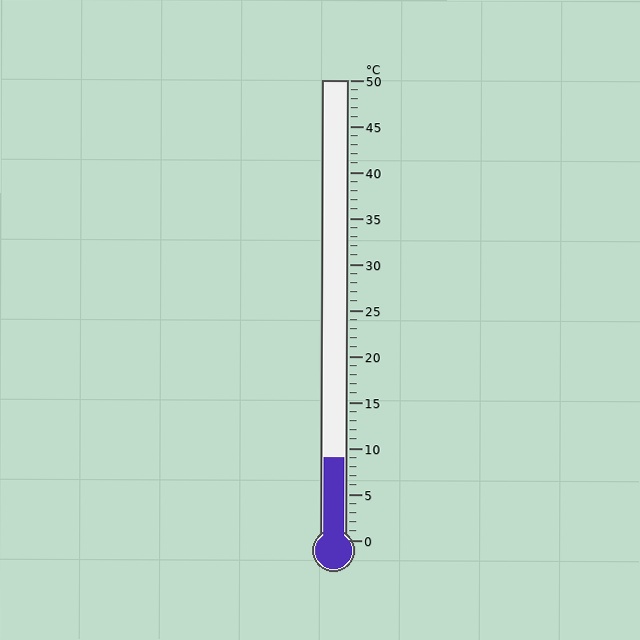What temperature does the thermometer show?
The thermometer shows approximately 9°C.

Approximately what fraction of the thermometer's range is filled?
The thermometer is filled to approximately 20% of its range.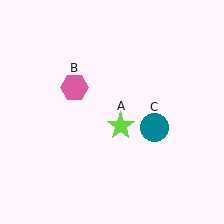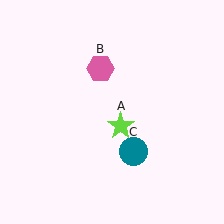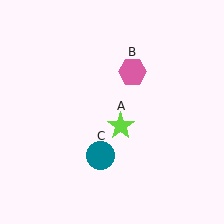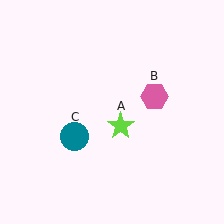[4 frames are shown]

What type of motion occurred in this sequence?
The pink hexagon (object B), teal circle (object C) rotated clockwise around the center of the scene.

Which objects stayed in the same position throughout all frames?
Lime star (object A) remained stationary.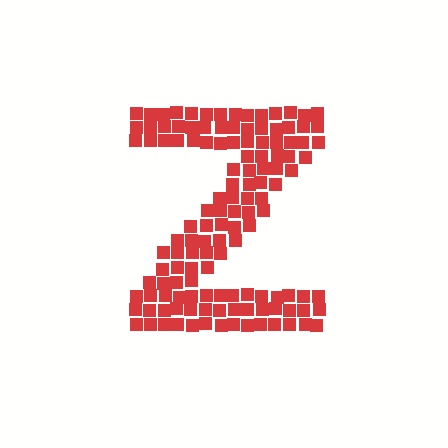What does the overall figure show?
The overall figure shows the letter Z.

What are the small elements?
The small elements are squares.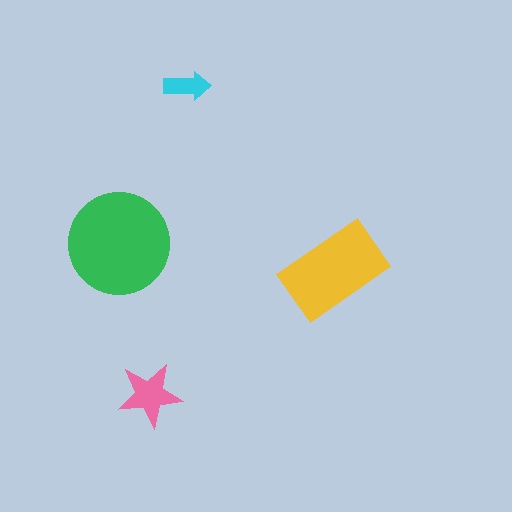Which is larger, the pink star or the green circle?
The green circle.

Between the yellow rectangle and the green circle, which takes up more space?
The green circle.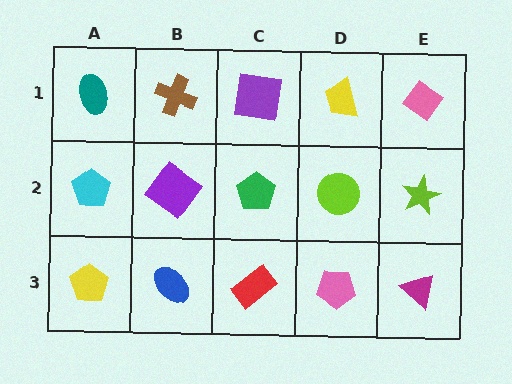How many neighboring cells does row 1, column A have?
2.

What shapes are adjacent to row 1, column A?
A cyan pentagon (row 2, column A), a brown cross (row 1, column B).